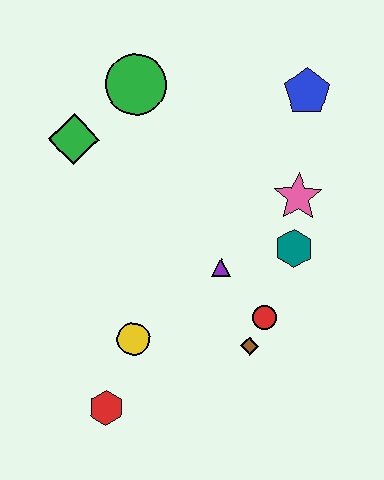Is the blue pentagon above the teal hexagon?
Yes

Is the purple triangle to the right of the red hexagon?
Yes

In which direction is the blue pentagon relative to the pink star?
The blue pentagon is above the pink star.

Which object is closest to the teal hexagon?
The pink star is closest to the teal hexagon.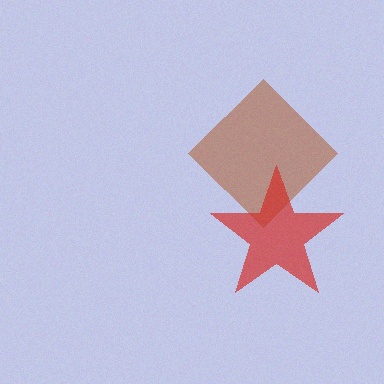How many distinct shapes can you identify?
There are 2 distinct shapes: a brown diamond, a red star.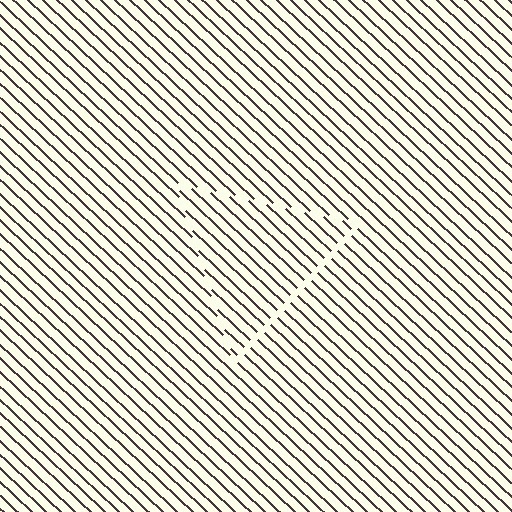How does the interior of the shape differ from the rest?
The interior of the shape contains the same grating, shifted by half a period — the contour is defined by the phase discontinuity where line-ends from the inner and outer gratings abut.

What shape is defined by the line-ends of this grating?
An illusory triangle. The interior of the shape contains the same grating, shifted by half a period — the contour is defined by the phase discontinuity where line-ends from the inner and outer gratings abut.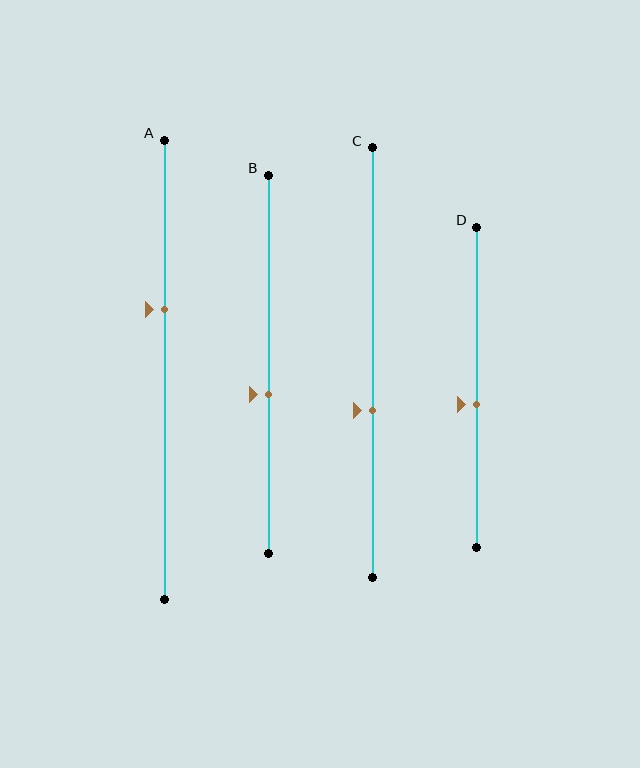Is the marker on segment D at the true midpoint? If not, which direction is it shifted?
No, the marker on segment D is shifted downward by about 5% of the segment length.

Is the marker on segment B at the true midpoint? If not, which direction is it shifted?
No, the marker on segment B is shifted downward by about 8% of the segment length.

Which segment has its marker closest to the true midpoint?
Segment D has its marker closest to the true midpoint.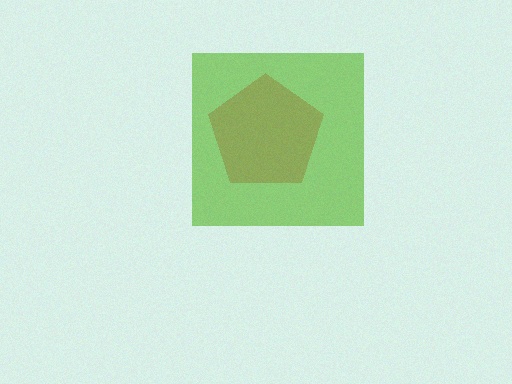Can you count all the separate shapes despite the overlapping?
Yes, there are 2 separate shapes.